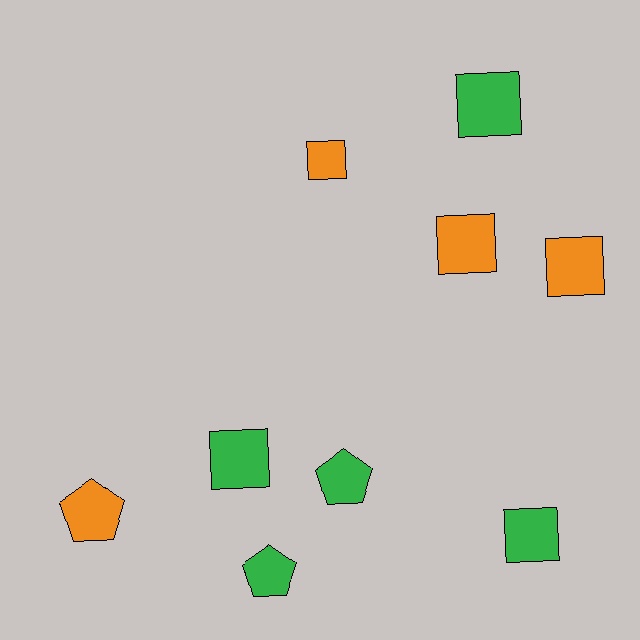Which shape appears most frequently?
Square, with 6 objects.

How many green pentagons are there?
There are 2 green pentagons.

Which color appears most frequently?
Green, with 5 objects.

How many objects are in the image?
There are 9 objects.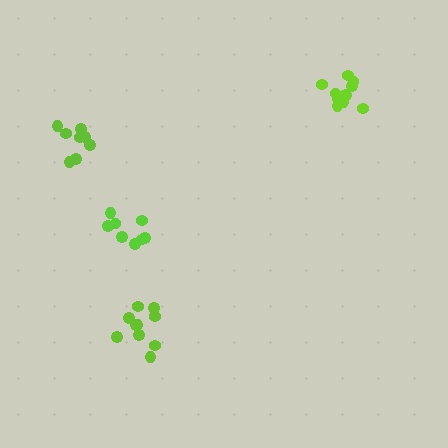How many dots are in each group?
Group 1: 10 dots, Group 2: 10 dots, Group 3: 8 dots, Group 4: 9 dots (37 total).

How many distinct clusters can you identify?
There are 4 distinct clusters.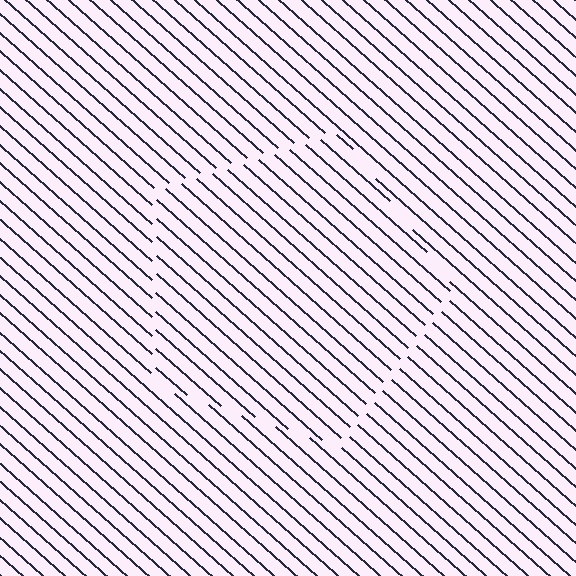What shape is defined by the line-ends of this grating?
An illusory pentagon. The interior of the shape contains the same grating, shifted by half a period — the contour is defined by the phase discontinuity where line-ends from the inner and outer gratings abut.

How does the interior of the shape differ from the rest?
The interior of the shape contains the same grating, shifted by half a period — the contour is defined by the phase discontinuity where line-ends from the inner and outer gratings abut.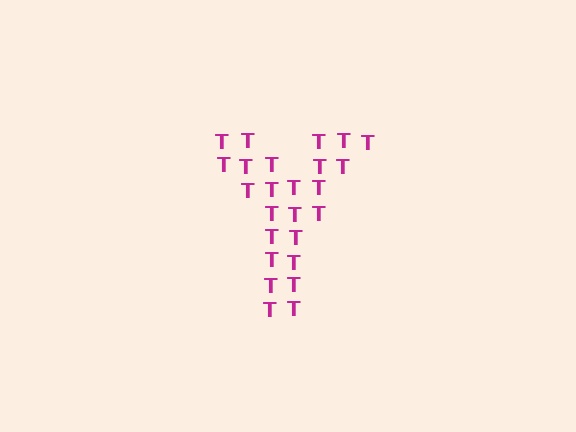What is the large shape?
The large shape is the letter Y.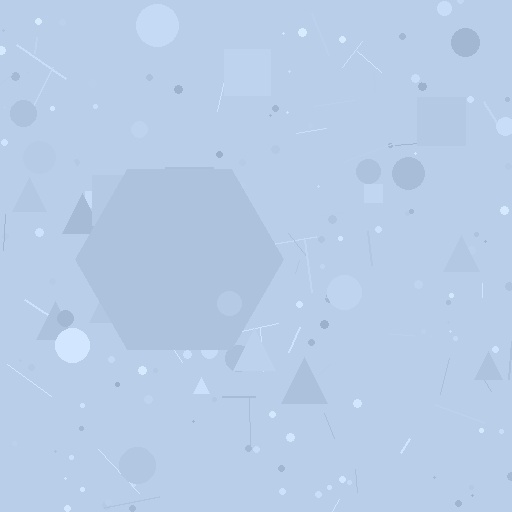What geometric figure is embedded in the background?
A hexagon is embedded in the background.